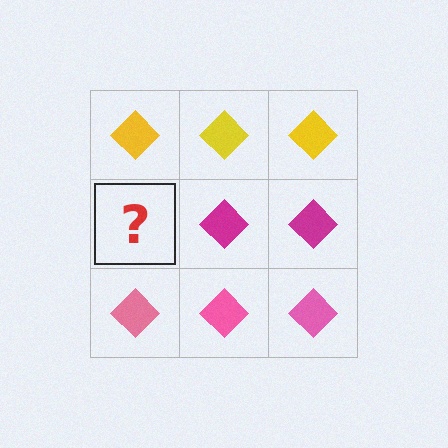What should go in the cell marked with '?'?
The missing cell should contain a magenta diamond.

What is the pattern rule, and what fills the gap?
The rule is that each row has a consistent color. The gap should be filled with a magenta diamond.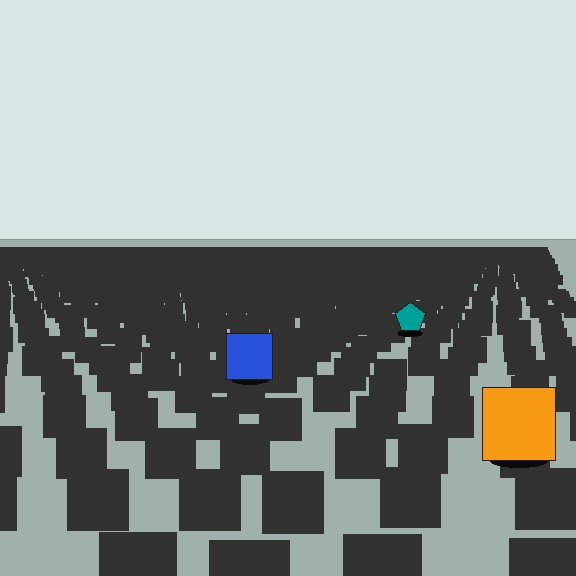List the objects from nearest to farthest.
From nearest to farthest: the orange square, the blue square, the teal pentagon.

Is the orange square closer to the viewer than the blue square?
Yes. The orange square is closer — you can tell from the texture gradient: the ground texture is coarser near it.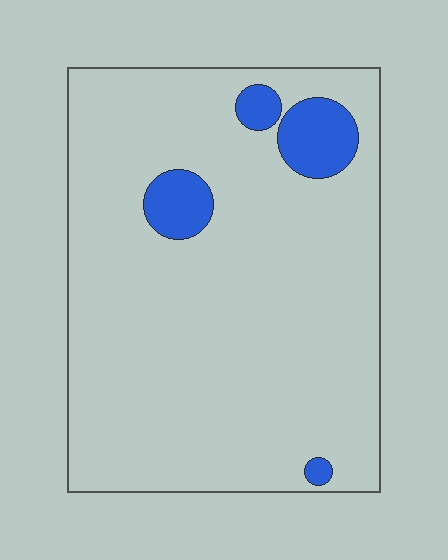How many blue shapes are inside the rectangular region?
4.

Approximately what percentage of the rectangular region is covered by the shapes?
Approximately 10%.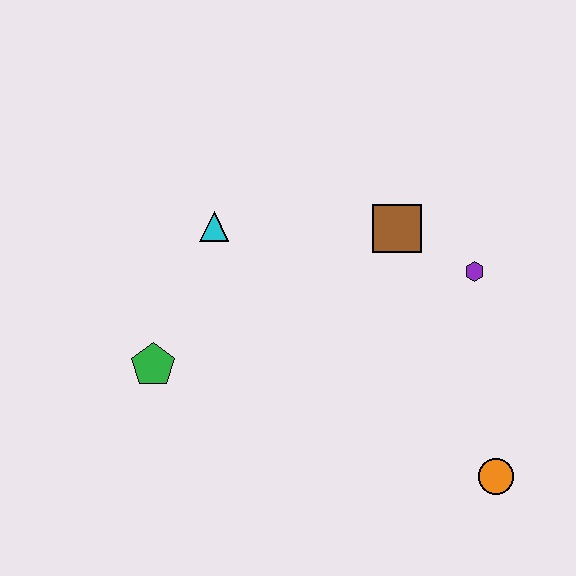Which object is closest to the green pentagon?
The cyan triangle is closest to the green pentagon.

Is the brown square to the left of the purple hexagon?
Yes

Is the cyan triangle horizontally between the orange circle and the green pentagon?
Yes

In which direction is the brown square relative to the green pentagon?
The brown square is to the right of the green pentagon.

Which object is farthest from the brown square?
The green pentagon is farthest from the brown square.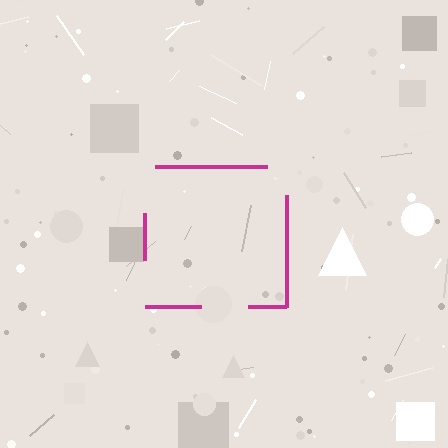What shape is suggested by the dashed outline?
The dashed outline suggests a square.